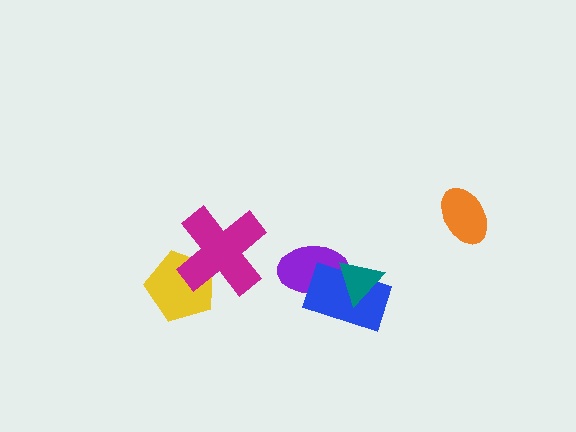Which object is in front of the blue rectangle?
The teal triangle is in front of the blue rectangle.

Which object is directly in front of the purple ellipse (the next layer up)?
The blue rectangle is directly in front of the purple ellipse.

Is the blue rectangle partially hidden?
Yes, it is partially covered by another shape.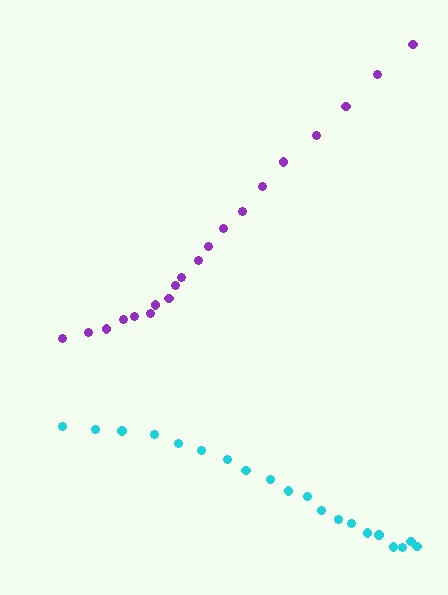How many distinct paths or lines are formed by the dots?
There are 2 distinct paths.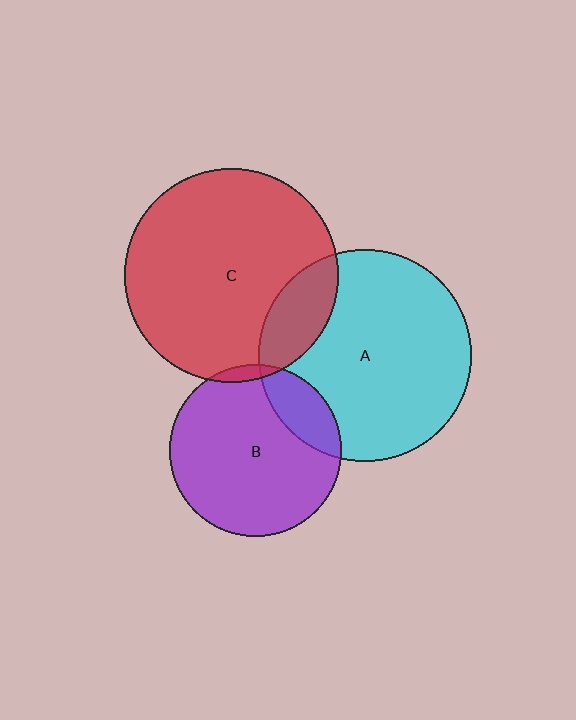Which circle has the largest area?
Circle C (red).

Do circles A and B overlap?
Yes.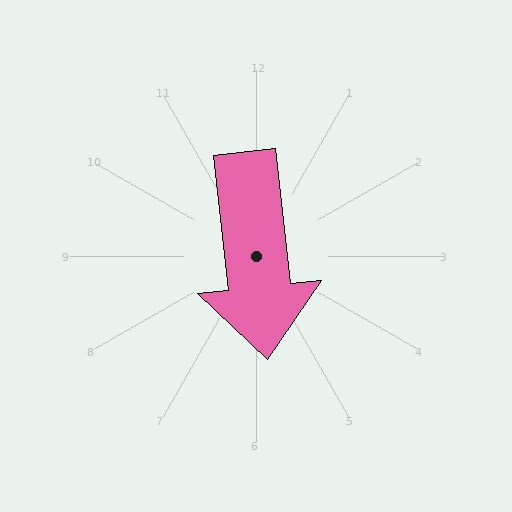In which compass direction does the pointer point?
South.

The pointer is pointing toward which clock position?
Roughly 6 o'clock.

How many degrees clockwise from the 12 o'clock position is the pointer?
Approximately 174 degrees.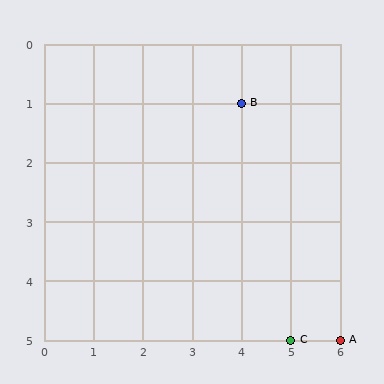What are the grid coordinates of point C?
Point C is at grid coordinates (5, 5).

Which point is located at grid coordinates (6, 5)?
Point A is at (6, 5).